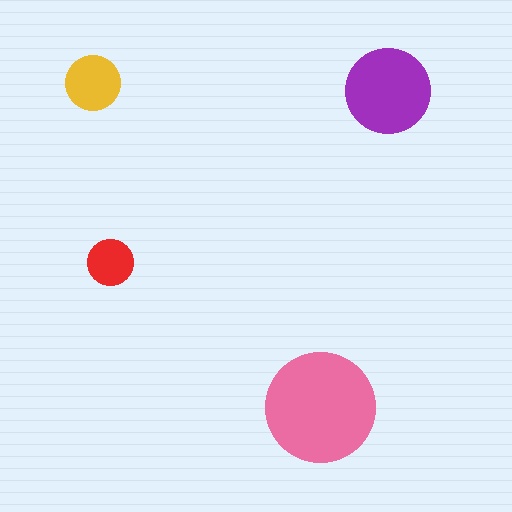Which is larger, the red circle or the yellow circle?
The yellow one.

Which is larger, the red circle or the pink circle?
The pink one.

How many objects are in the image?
There are 4 objects in the image.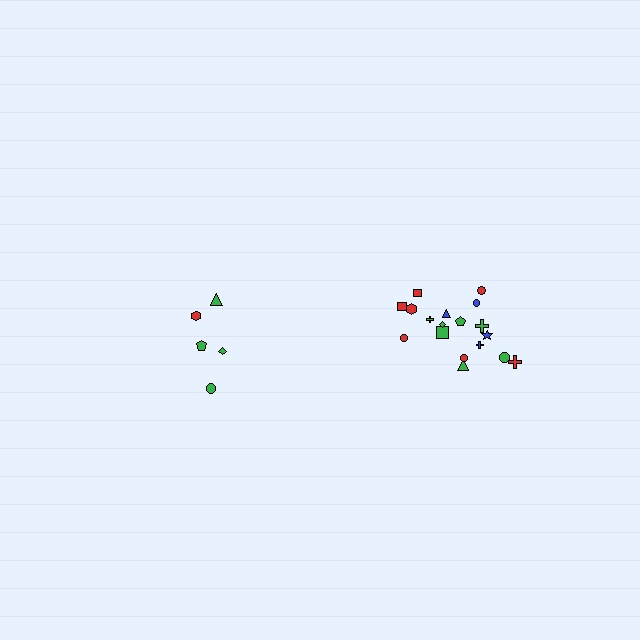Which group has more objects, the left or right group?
The right group.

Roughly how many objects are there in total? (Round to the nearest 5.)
Roughly 25 objects in total.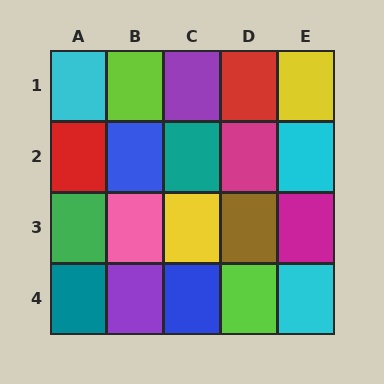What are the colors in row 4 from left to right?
Teal, purple, blue, lime, cyan.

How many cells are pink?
1 cell is pink.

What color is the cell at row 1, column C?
Purple.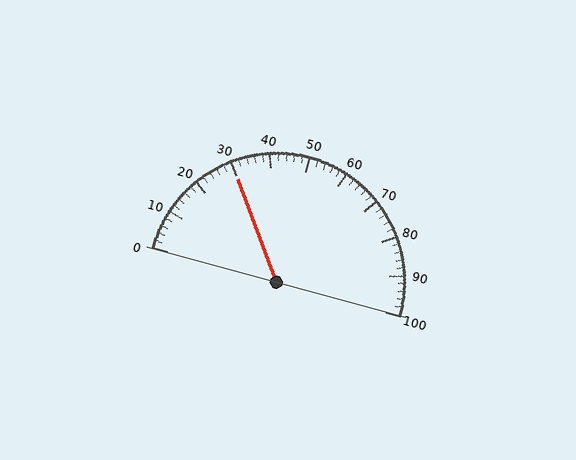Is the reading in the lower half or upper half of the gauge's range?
The reading is in the lower half of the range (0 to 100).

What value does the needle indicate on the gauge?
The needle indicates approximately 30.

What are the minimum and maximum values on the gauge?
The gauge ranges from 0 to 100.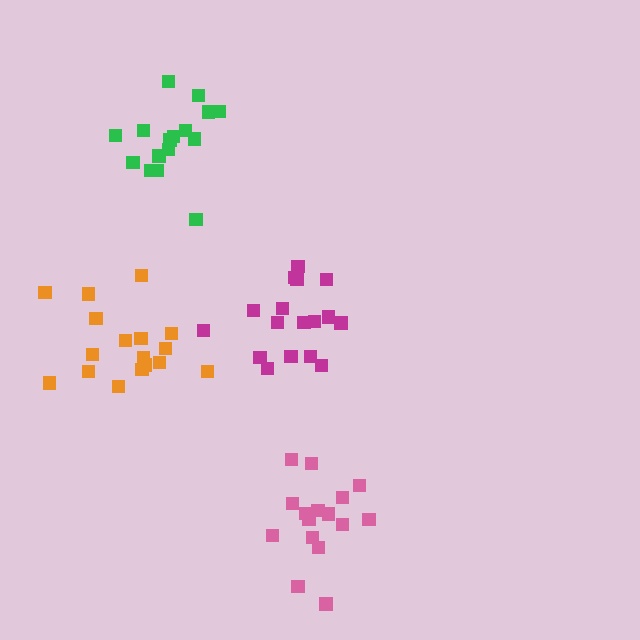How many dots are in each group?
Group 1: 16 dots, Group 2: 17 dots, Group 3: 17 dots, Group 4: 16 dots (66 total).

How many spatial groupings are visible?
There are 4 spatial groupings.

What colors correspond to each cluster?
The clusters are colored: green, orange, magenta, pink.